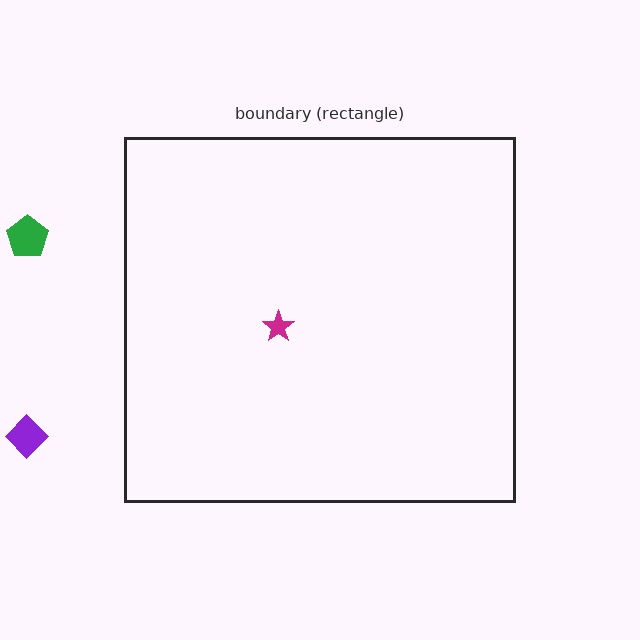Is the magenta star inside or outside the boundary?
Inside.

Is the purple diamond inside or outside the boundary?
Outside.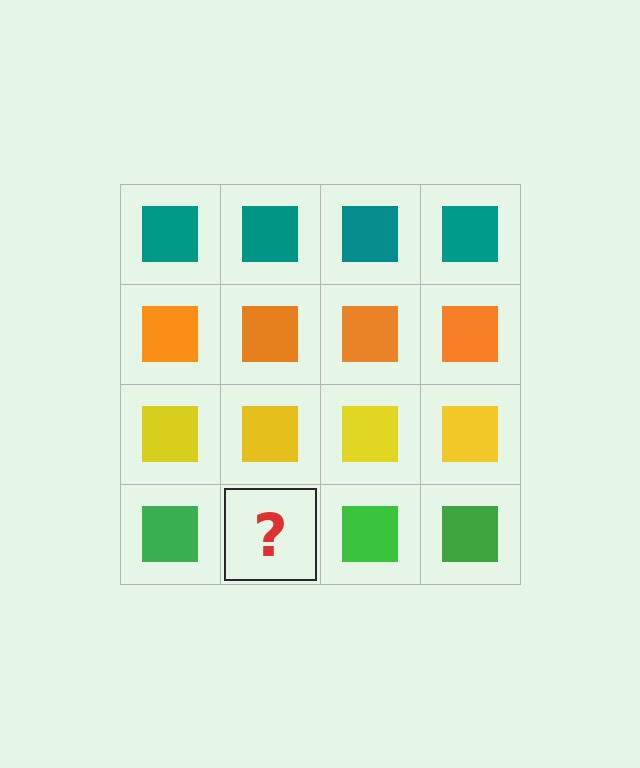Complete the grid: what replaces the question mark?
The question mark should be replaced with a green square.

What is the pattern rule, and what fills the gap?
The rule is that each row has a consistent color. The gap should be filled with a green square.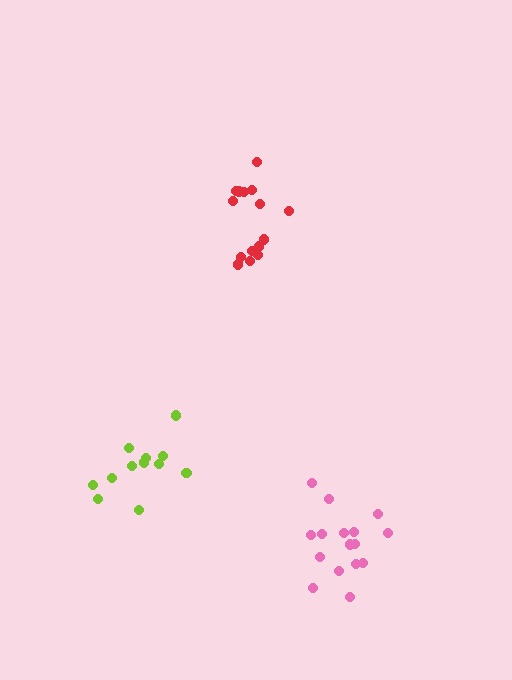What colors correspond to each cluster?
The clusters are colored: pink, red, lime.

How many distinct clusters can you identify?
There are 3 distinct clusters.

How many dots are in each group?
Group 1: 16 dots, Group 2: 15 dots, Group 3: 12 dots (43 total).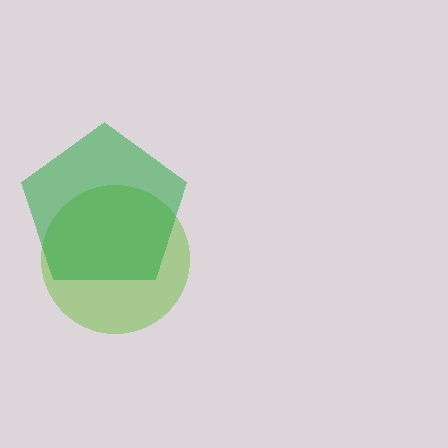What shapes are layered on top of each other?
The layered shapes are: a lime circle, a green pentagon.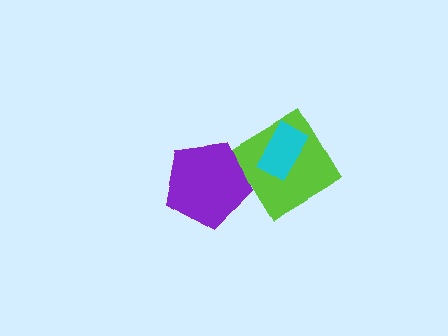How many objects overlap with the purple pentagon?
0 objects overlap with the purple pentagon.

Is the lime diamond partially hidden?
Yes, it is partially covered by another shape.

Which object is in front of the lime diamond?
The cyan rectangle is in front of the lime diamond.